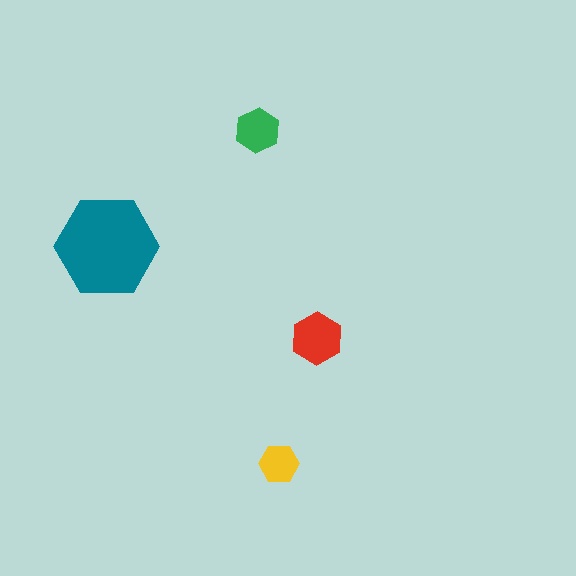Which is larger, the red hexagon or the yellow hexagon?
The red one.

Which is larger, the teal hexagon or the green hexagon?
The teal one.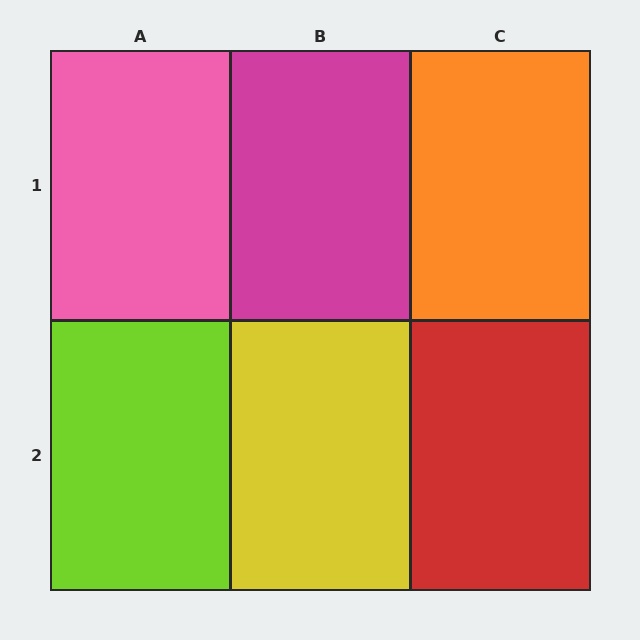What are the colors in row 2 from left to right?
Lime, yellow, red.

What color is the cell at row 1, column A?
Pink.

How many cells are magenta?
1 cell is magenta.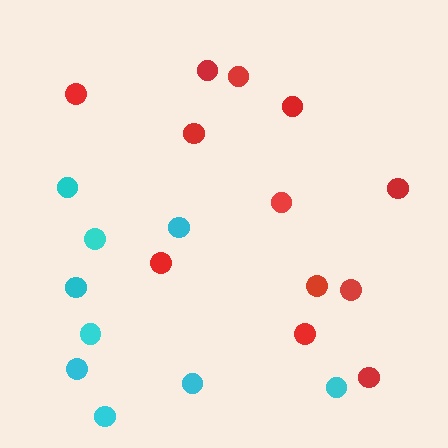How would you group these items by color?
There are 2 groups: one group of red circles (12) and one group of cyan circles (9).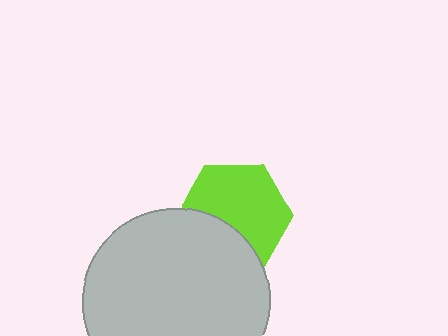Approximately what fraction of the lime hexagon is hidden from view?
Roughly 34% of the lime hexagon is hidden behind the light gray circle.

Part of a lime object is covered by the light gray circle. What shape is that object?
It is a hexagon.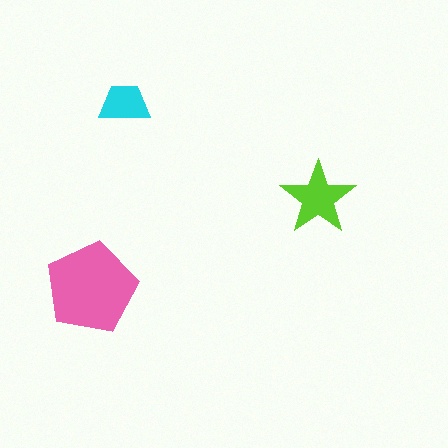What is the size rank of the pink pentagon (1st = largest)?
1st.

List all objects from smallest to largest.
The cyan trapezoid, the lime star, the pink pentagon.